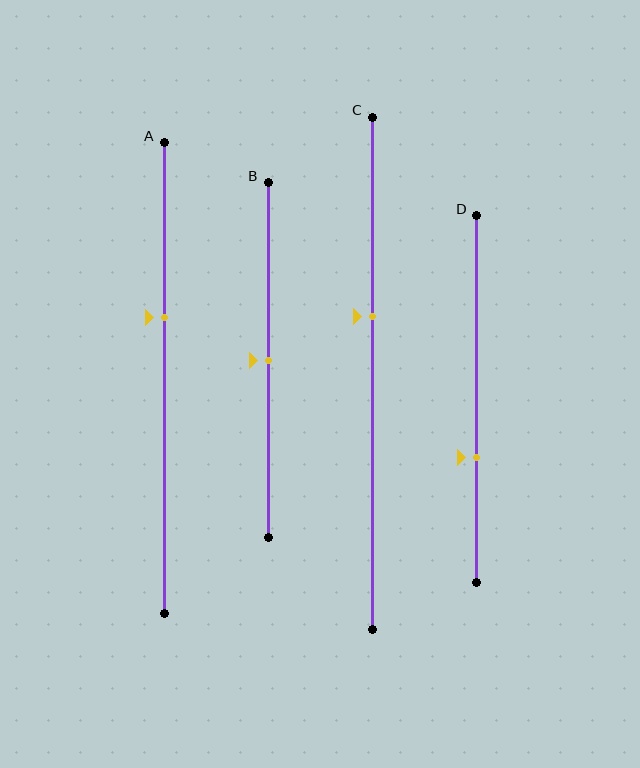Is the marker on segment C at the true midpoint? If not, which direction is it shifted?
No, the marker on segment C is shifted upward by about 11% of the segment length.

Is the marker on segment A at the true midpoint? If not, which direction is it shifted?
No, the marker on segment A is shifted upward by about 13% of the segment length.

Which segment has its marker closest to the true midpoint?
Segment B has its marker closest to the true midpoint.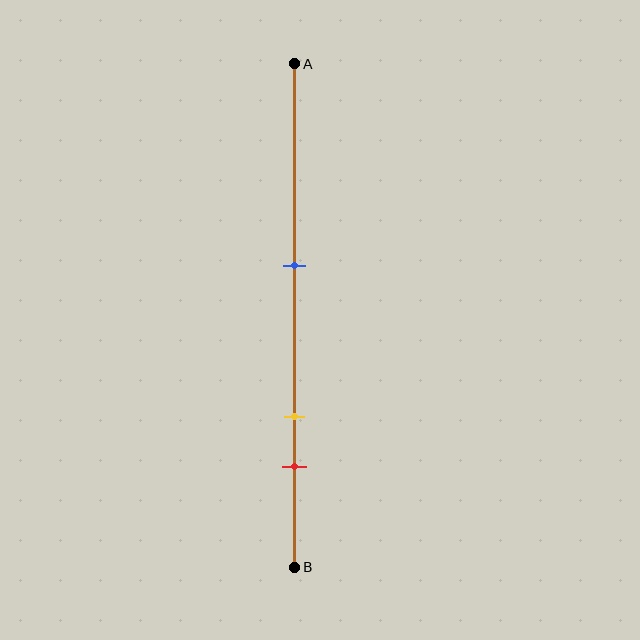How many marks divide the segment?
There are 3 marks dividing the segment.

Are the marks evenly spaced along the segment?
No, the marks are not evenly spaced.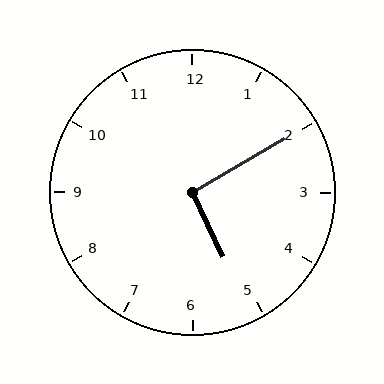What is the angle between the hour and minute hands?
Approximately 95 degrees.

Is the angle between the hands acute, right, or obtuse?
It is right.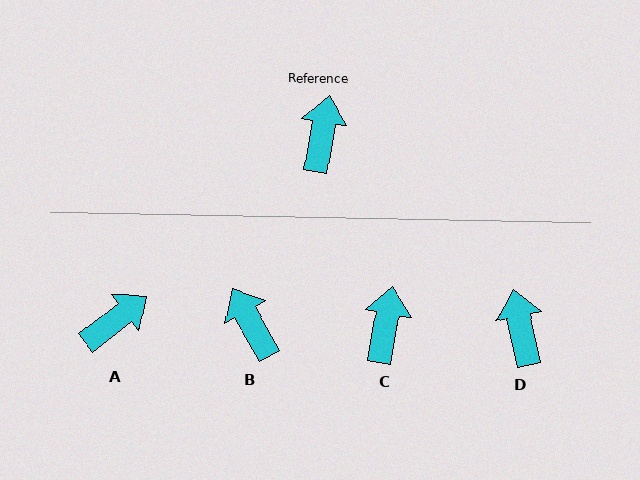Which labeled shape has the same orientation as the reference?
C.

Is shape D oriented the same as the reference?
No, it is off by about 22 degrees.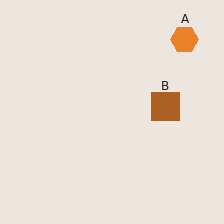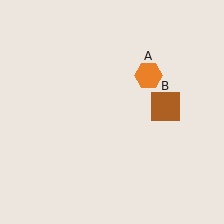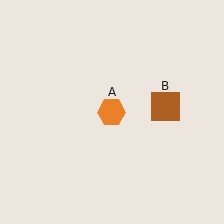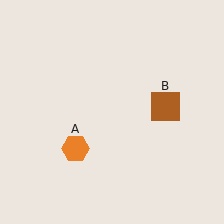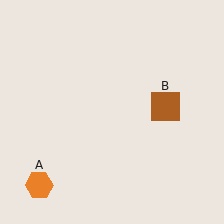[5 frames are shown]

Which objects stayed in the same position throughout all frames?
Brown square (object B) remained stationary.